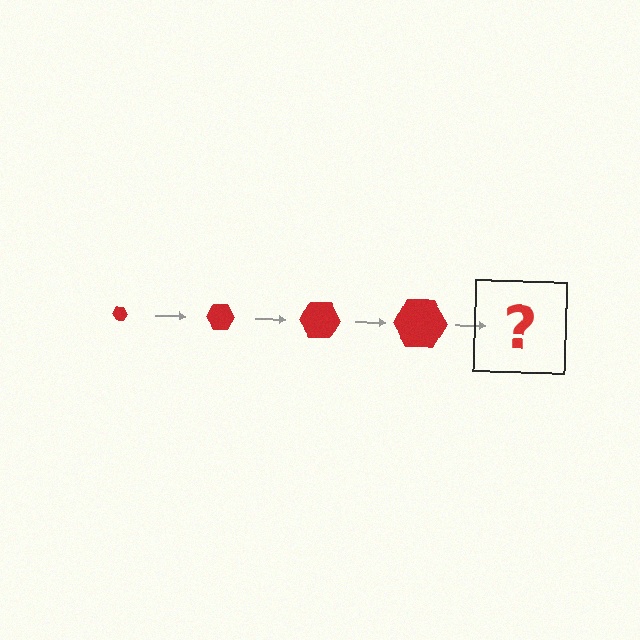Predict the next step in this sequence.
The next step is a red hexagon, larger than the previous one.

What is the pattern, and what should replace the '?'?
The pattern is that the hexagon gets progressively larger each step. The '?' should be a red hexagon, larger than the previous one.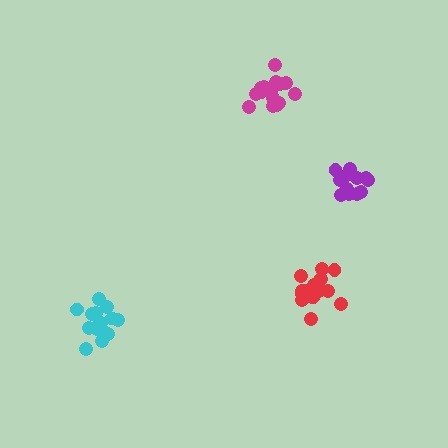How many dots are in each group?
Group 1: 17 dots, Group 2: 16 dots, Group 3: 16 dots, Group 4: 12 dots (61 total).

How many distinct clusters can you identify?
There are 4 distinct clusters.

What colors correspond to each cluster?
The clusters are colored: red, cyan, magenta, purple.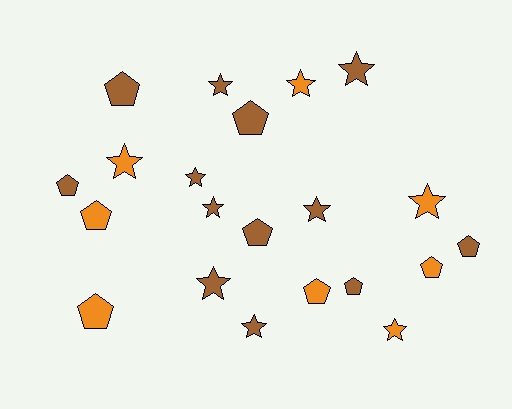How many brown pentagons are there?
There are 6 brown pentagons.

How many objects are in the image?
There are 21 objects.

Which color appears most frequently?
Brown, with 13 objects.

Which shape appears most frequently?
Star, with 11 objects.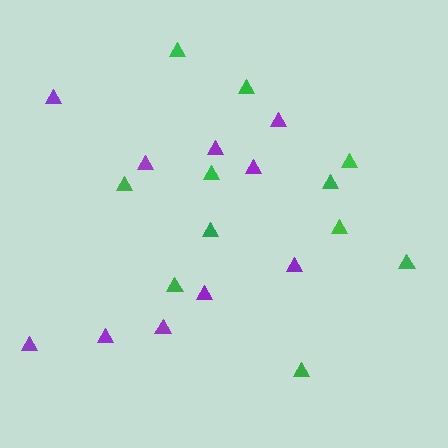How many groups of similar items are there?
There are 2 groups: one group of purple triangles (10) and one group of green triangles (11).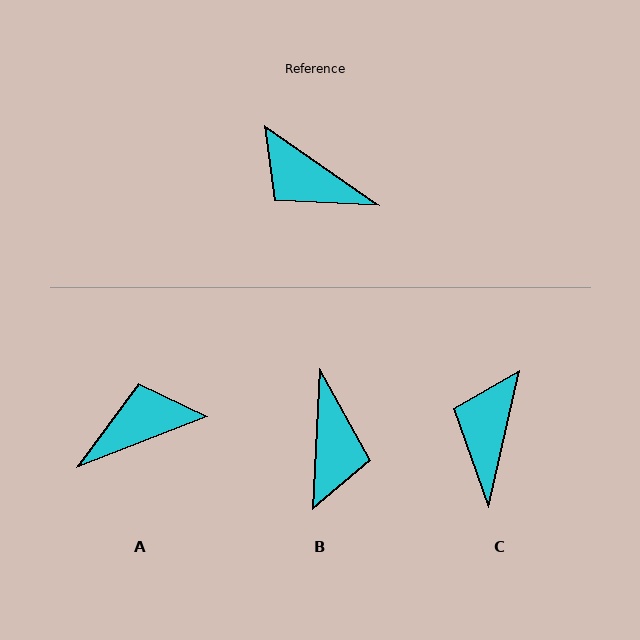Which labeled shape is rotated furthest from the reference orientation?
A, about 124 degrees away.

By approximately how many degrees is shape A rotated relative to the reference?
Approximately 124 degrees clockwise.